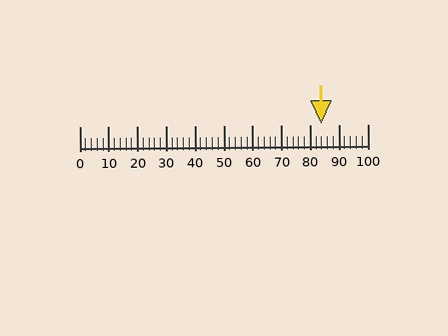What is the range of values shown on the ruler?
The ruler shows values from 0 to 100.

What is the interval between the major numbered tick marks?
The major tick marks are spaced 10 units apart.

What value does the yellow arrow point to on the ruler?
The yellow arrow points to approximately 84.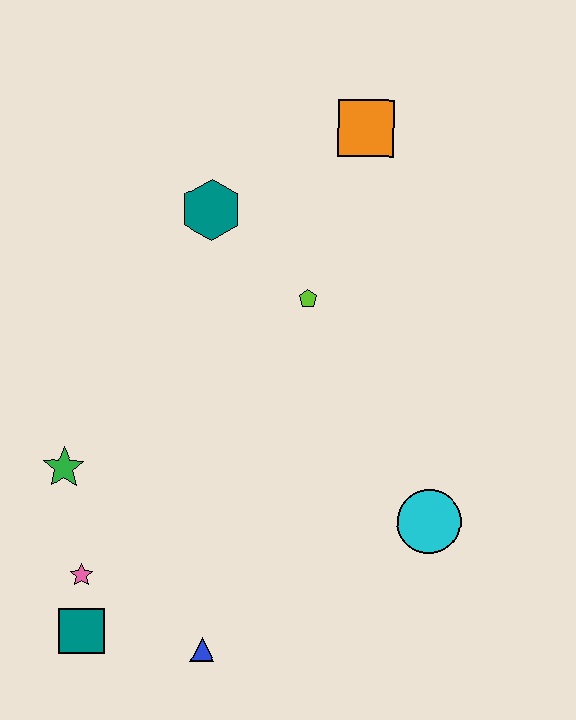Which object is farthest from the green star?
The orange square is farthest from the green star.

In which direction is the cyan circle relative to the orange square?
The cyan circle is below the orange square.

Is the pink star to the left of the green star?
No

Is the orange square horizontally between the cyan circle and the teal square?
Yes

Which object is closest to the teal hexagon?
The lime pentagon is closest to the teal hexagon.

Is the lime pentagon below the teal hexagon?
Yes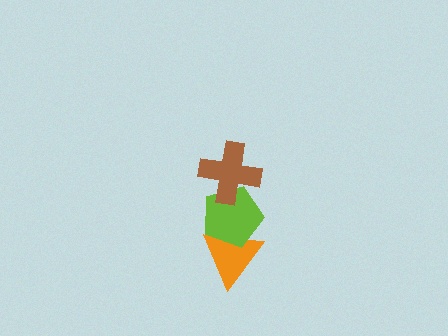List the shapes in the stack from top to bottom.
From top to bottom: the brown cross, the lime pentagon, the orange triangle.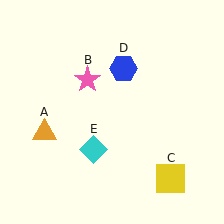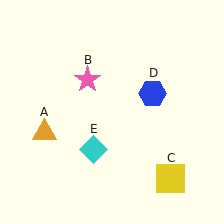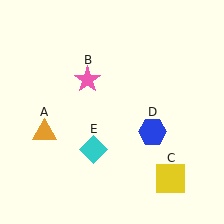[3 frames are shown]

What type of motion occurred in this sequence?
The blue hexagon (object D) rotated clockwise around the center of the scene.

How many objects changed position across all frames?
1 object changed position: blue hexagon (object D).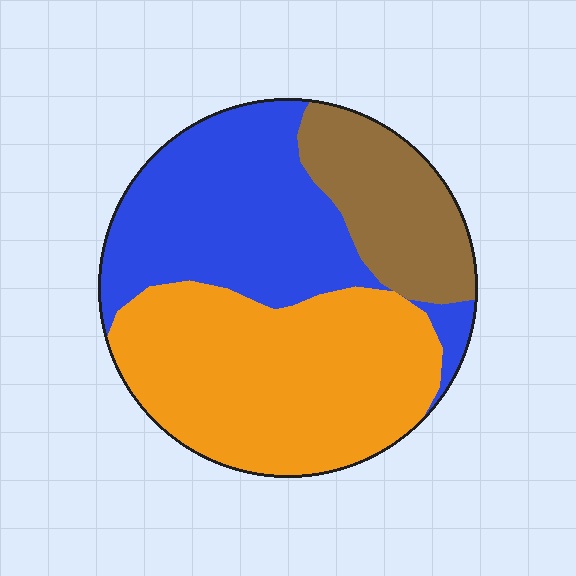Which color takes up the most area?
Orange, at roughly 45%.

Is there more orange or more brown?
Orange.